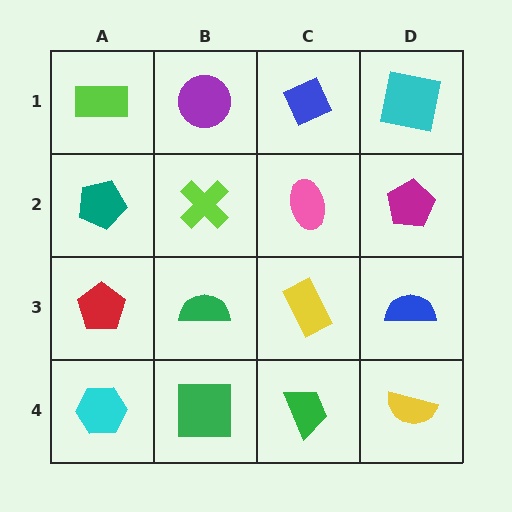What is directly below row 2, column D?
A blue semicircle.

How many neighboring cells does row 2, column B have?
4.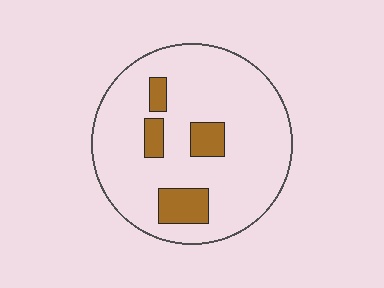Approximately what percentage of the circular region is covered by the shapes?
Approximately 15%.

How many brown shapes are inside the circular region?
4.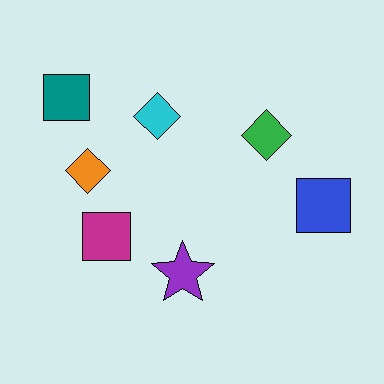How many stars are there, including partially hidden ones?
There is 1 star.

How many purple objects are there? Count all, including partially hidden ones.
There is 1 purple object.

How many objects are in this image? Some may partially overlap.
There are 7 objects.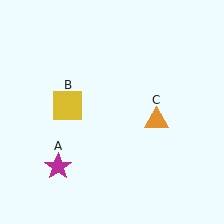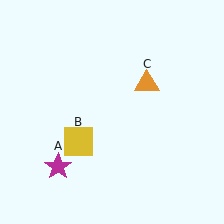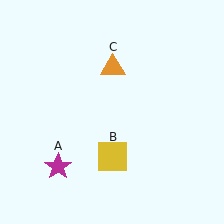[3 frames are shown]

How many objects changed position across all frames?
2 objects changed position: yellow square (object B), orange triangle (object C).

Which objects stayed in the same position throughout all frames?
Magenta star (object A) remained stationary.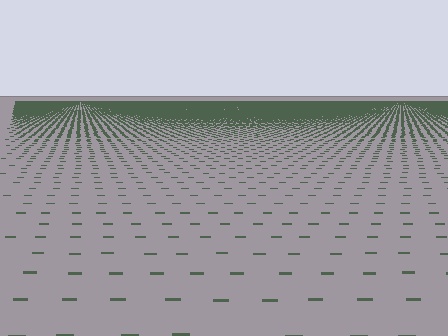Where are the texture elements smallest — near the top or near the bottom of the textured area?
Near the top.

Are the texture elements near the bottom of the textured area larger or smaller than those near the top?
Larger. Near the bottom, elements are closer to the viewer and appear at a bigger on-screen size.